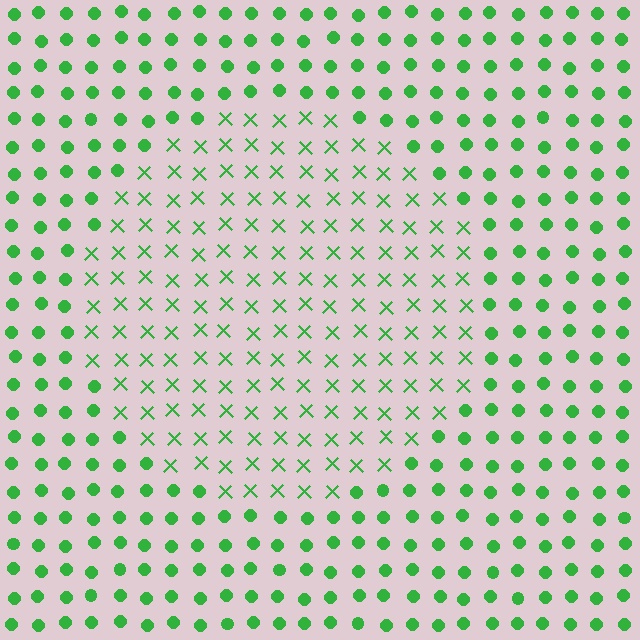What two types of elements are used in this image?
The image uses X marks inside the circle region and circles outside it.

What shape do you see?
I see a circle.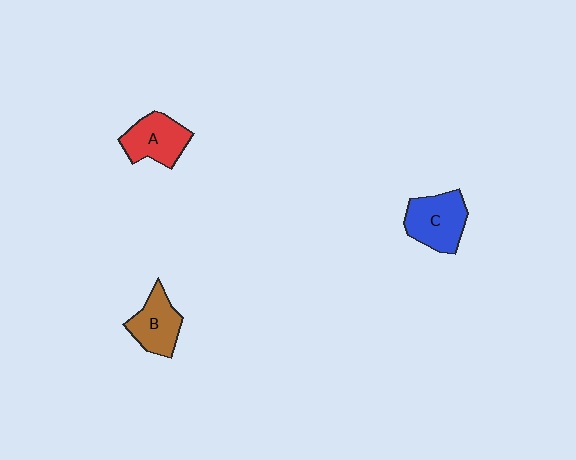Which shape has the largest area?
Shape C (blue).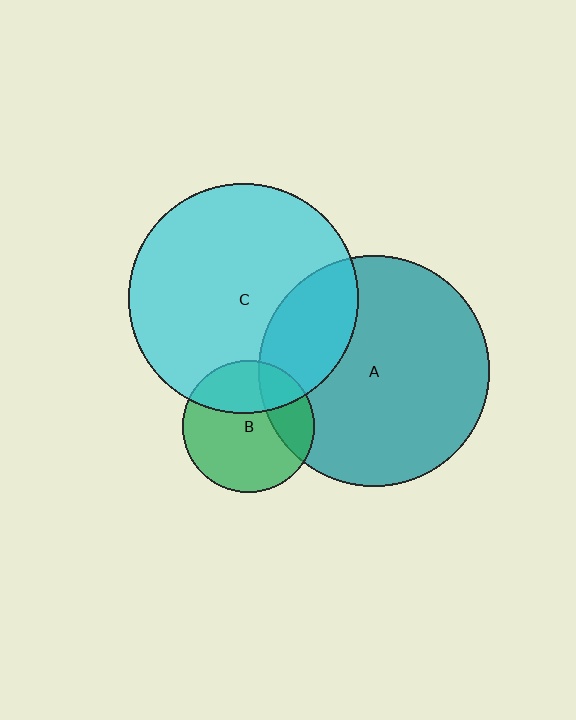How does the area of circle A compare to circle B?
Approximately 3.1 times.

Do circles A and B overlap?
Yes.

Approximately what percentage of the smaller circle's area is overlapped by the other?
Approximately 25%.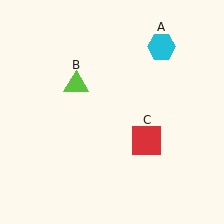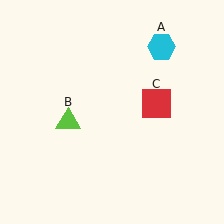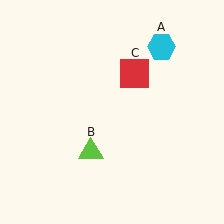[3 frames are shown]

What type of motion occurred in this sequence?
The lime triangle (object B), red square (object C) rotated counterclockwise around the center of the scene.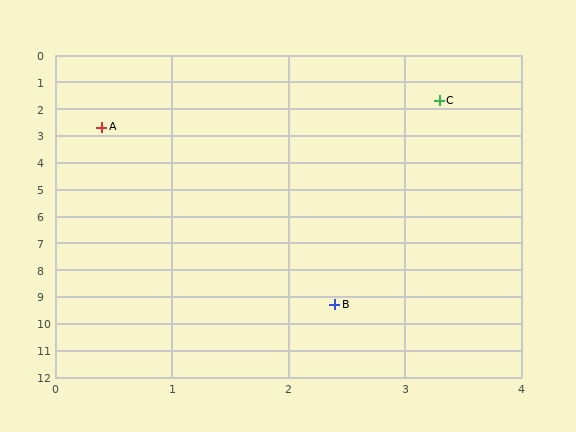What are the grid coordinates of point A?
Point A is at approximately (0.4, 2.7).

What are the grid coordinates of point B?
Point B is at approximately (2.4, 9.3).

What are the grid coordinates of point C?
Point C is at approximately (3.3, 1.7).